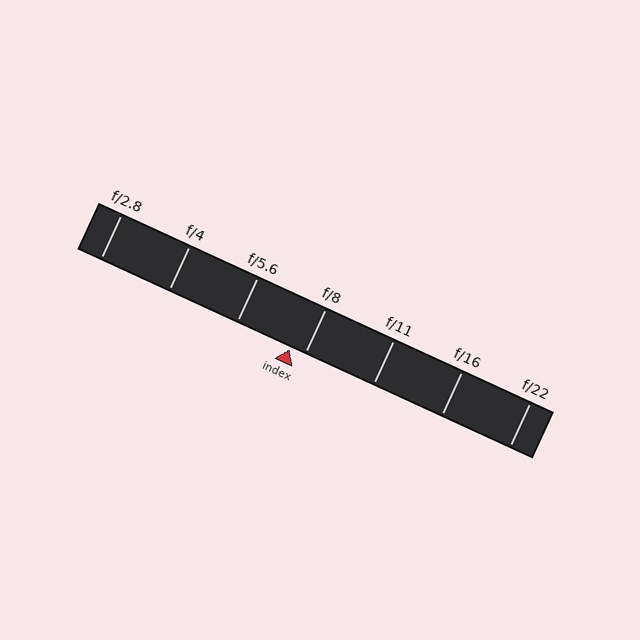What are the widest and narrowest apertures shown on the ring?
The widest aperture shown is f/2.8 and the narrowest is f/22.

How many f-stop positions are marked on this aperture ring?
There are 7 f-stop positions marked.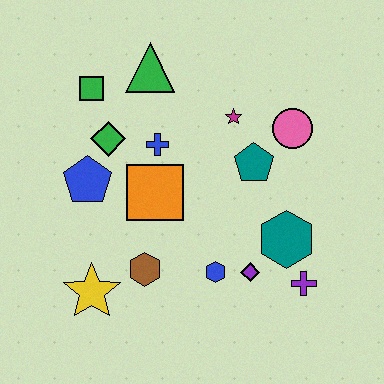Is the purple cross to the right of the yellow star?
Yes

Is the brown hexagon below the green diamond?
Yes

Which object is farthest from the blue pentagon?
The purple cross is farthest from the blue pentagon.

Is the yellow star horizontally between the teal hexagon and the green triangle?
No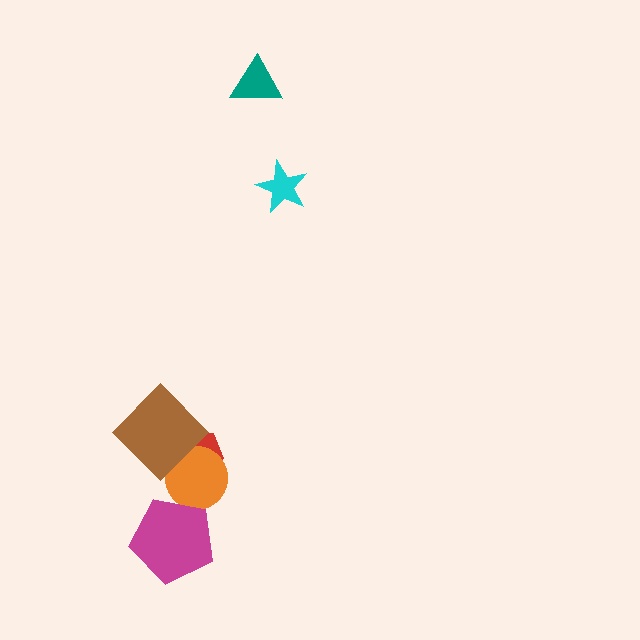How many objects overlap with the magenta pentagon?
1 object overlaps with the magenta pentagon.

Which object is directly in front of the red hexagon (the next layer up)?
The orange circle is directly in front of the red hexagon.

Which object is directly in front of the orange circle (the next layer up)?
The brown diamond is directly in front of the orange circle.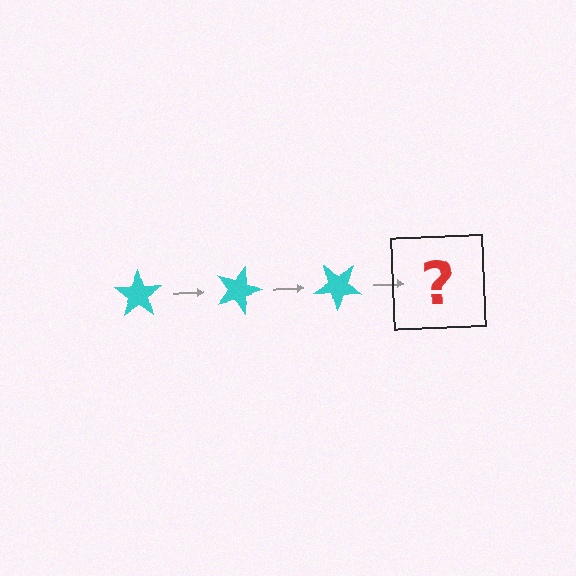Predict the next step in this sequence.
The next step is a cyan star rotated 60 degrees.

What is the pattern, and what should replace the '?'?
The pattern is that the star rotates 20 degrees each step. The '?' should be a cyan star rotated 60 degrees.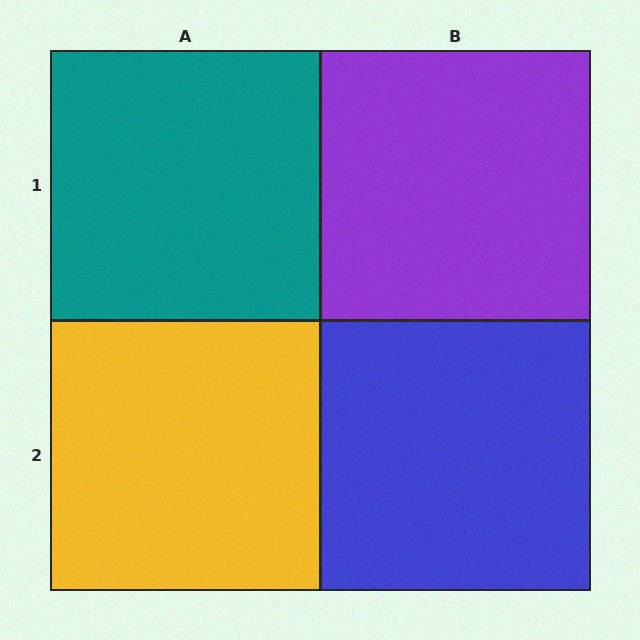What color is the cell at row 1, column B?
Purple.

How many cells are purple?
1 cell is purple.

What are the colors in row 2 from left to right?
Yellow, blue.